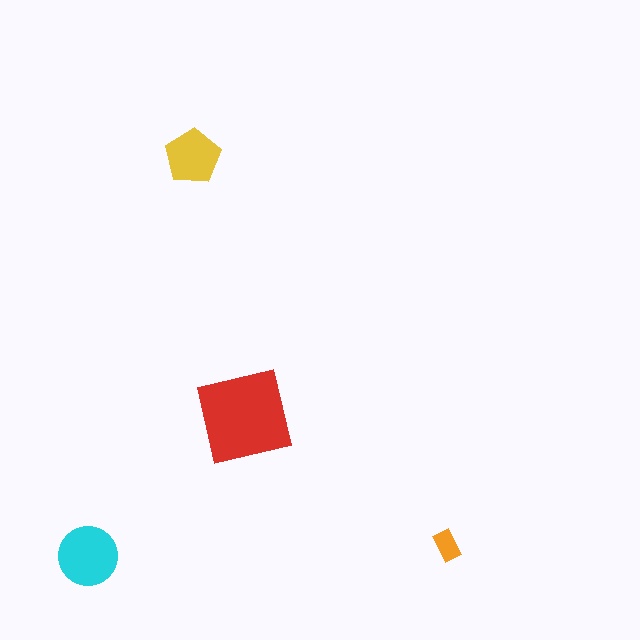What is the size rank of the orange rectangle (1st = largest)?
4th.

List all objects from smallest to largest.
The orange rectangle, the yellow pentagon, the cyan circle, the red square.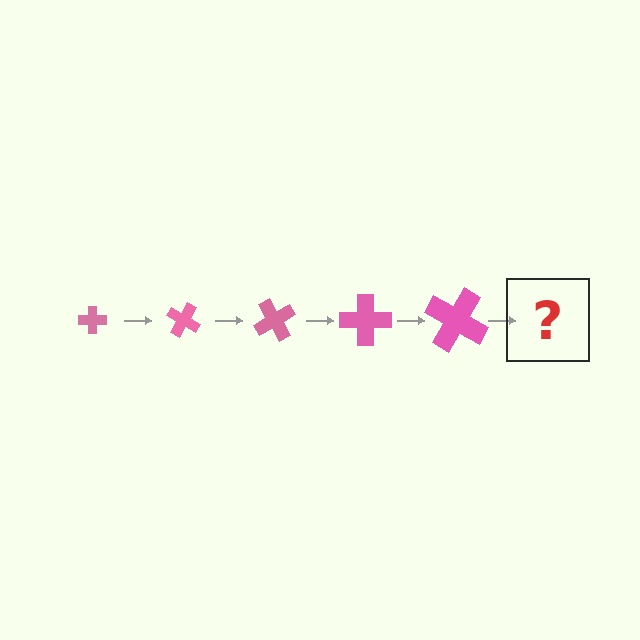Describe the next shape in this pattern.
It should be a cross, larger than the previous one and rotated 150 degrees from the start.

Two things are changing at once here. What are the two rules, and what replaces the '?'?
The two rules are that the cross grows larger each step and it rotates 30 degrees each step. The '?' should be a cross, larger than the previous one and rotated 150 degrees from the start.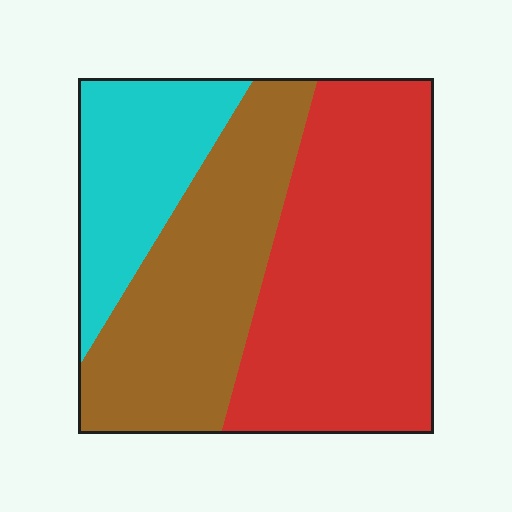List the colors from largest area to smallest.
From largest to smallest: red, brown, cyan.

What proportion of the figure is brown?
Brown covers roughly 35% of the figure.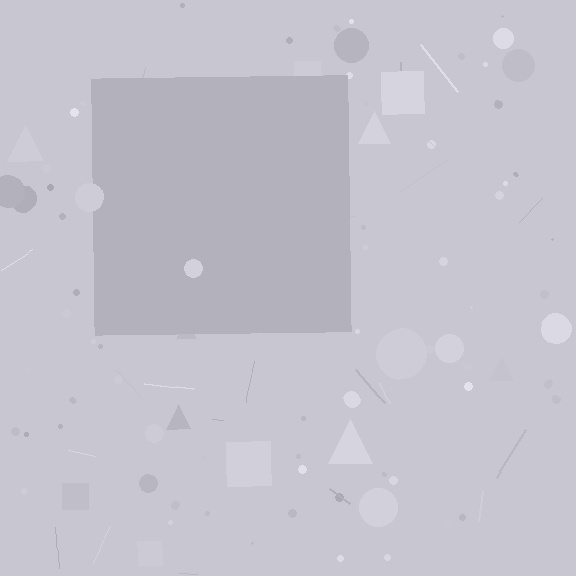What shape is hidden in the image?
A square is hidden in the image.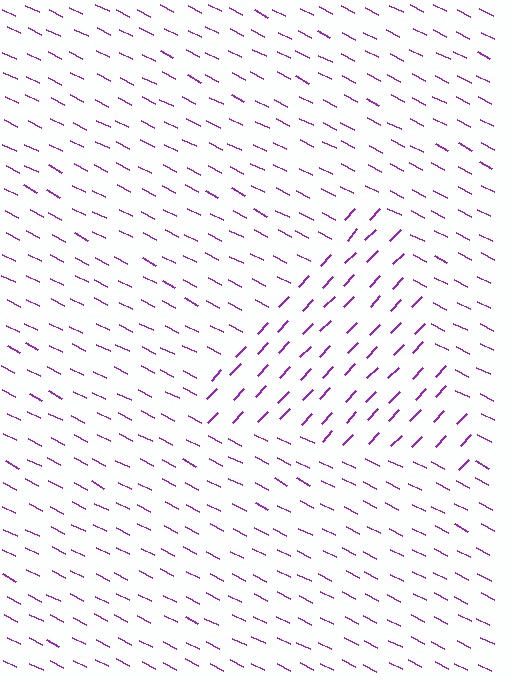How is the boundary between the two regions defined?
The boundary is defined purely by a change in line orientation (approximately 73 degrees difference). All lines are the same color and thickness.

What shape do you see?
I see a triangle.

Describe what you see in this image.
The image is filled with small purple line segments. A triangle region in the image has lines oriented differently from the surrounding lines, creating a visible texture boundary.